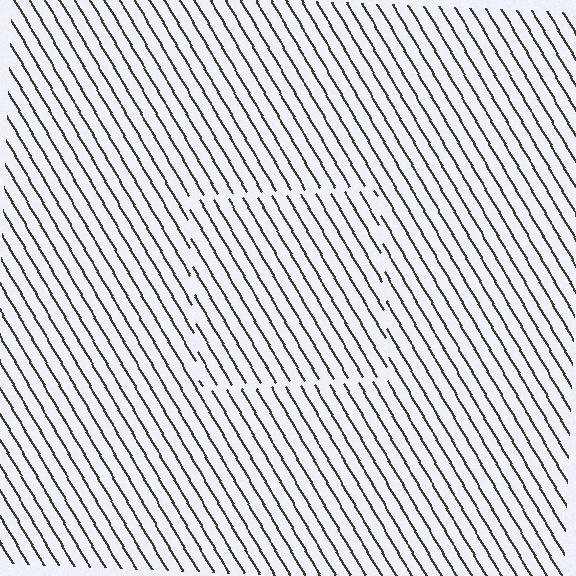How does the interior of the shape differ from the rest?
The interior of the shape contains the same grating, shifted by half a period — the contour is defined by the phase discontinuity where line-ends from the inner and outer gratings abut.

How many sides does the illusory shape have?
4 sides — the line-ends trace a square.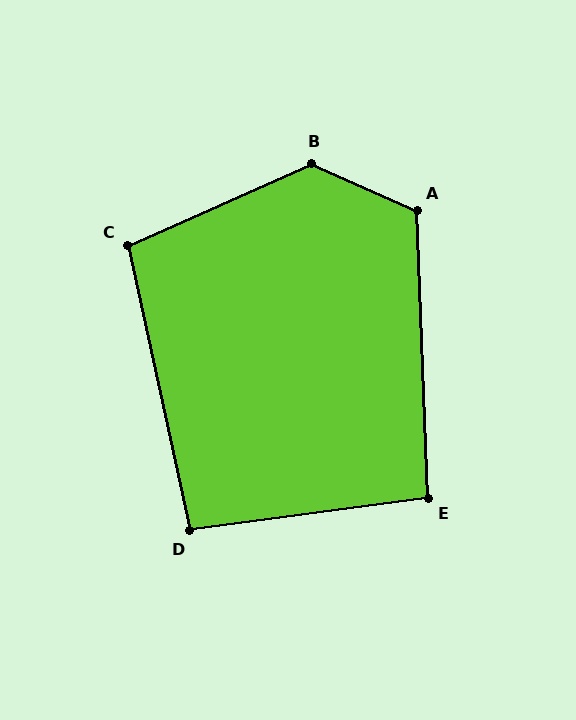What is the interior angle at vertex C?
Approximately 102 degrees (obtuse).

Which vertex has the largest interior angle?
B, at approximately 132 degrees.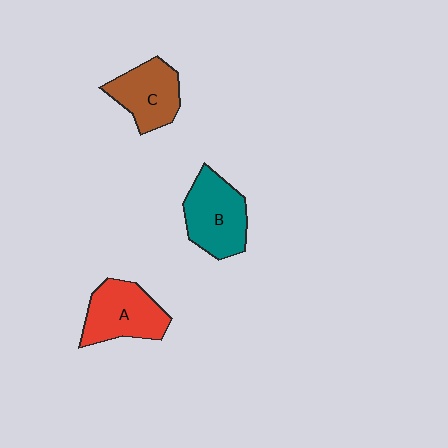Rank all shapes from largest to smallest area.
From largest to smallest: B (teal), A (red), C (brown).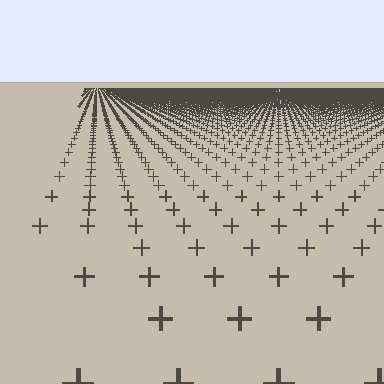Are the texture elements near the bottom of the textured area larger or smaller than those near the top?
Larger. Near the bottom, elements are closer to the viewer and appear at a bigger on-screen size.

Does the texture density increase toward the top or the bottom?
Density increases toward the top.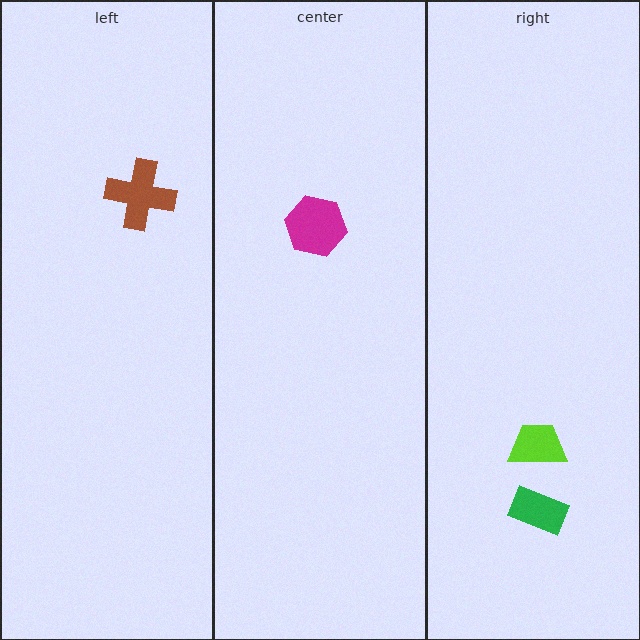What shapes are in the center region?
The magenta hexagon.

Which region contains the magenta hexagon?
The center region.